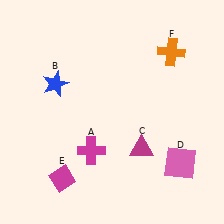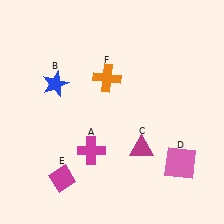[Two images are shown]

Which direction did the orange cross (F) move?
The orange cross (F) moved left.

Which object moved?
The orange cross (F) moved left.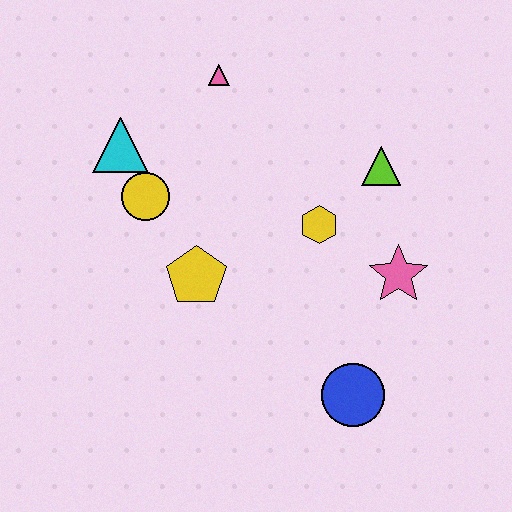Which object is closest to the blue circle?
The pink star is closest to the blue circle.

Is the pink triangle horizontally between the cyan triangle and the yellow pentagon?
No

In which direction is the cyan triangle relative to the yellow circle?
The cyan triangle is above the yellow circle.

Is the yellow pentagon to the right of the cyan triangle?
Yes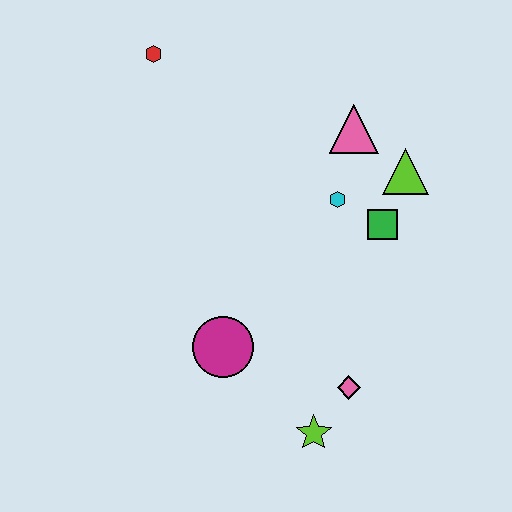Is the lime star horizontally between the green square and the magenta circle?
Yes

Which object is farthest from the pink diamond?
The red hexagon is farthest from the pink diamond.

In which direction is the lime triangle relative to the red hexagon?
The lime triangle is to the right of the red hexagon.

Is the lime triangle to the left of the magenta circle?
No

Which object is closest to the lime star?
The pink diamond is closest to the lime star.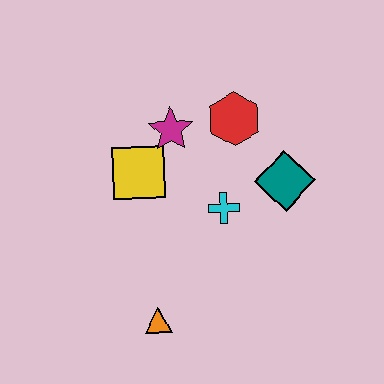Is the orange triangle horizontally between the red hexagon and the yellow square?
Yes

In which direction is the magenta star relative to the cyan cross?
The magenta star is above the cyan cross.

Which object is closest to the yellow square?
The magenta star is closest to the yellow square.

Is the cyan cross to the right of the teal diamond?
No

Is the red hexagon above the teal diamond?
Yes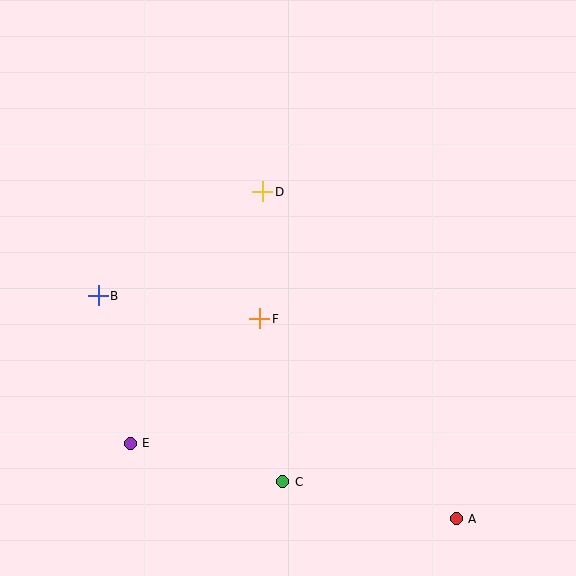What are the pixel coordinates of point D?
Point D is at (263, 192).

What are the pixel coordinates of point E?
Point E is at (130, 443).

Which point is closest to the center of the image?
Point F at (260, 319) is closest to the center.